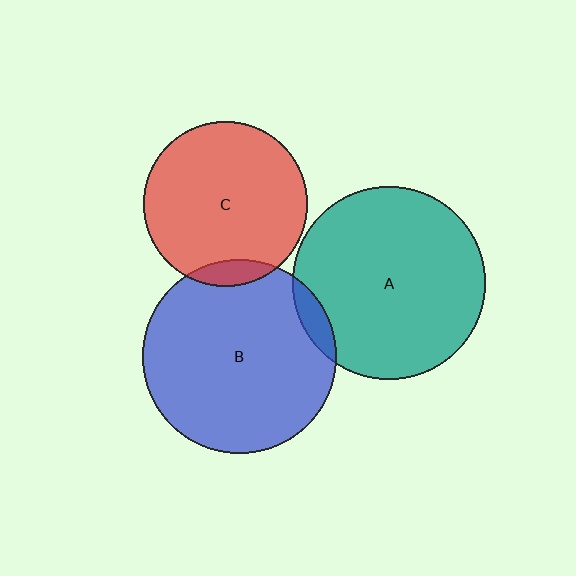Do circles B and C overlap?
Yes.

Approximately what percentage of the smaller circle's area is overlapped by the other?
Approximately 10%.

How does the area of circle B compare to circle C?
Approximately 1.4 times.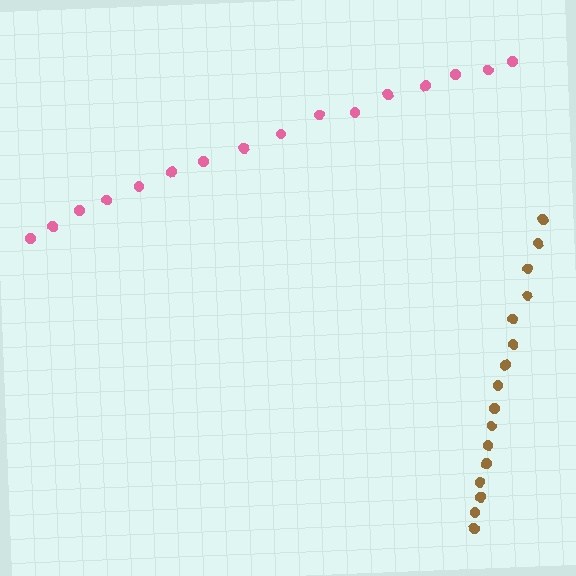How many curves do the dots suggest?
There are 2 distinct paths.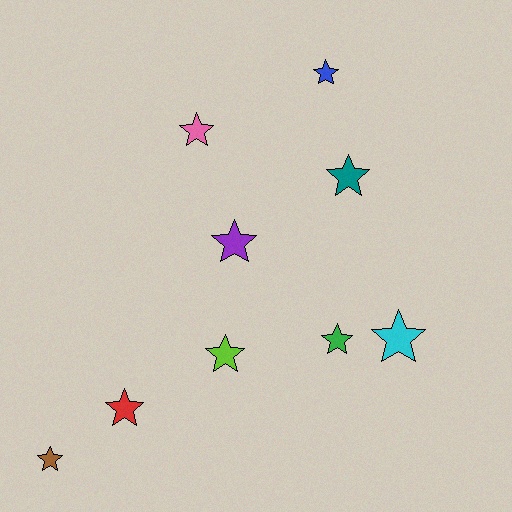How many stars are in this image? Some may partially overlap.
There are 9 stars.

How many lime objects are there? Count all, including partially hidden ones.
There is 1 lime object.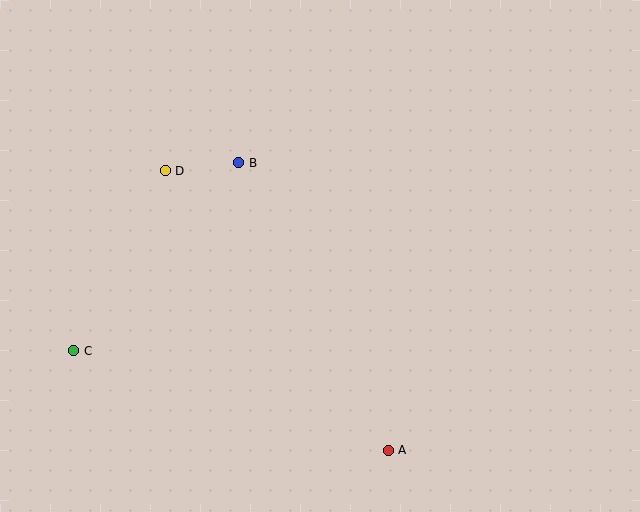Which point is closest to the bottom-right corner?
Point A is closest to the bottom-right corner.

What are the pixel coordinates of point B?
Point B is at (239, 163).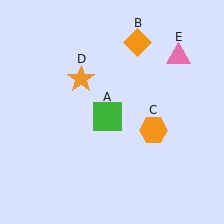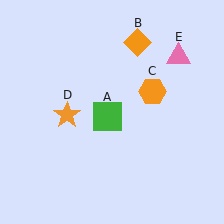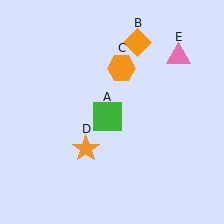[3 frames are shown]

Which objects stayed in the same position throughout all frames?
Green square (object A) and orange diamond (object B) and pink triangle (object E) remained stationary.